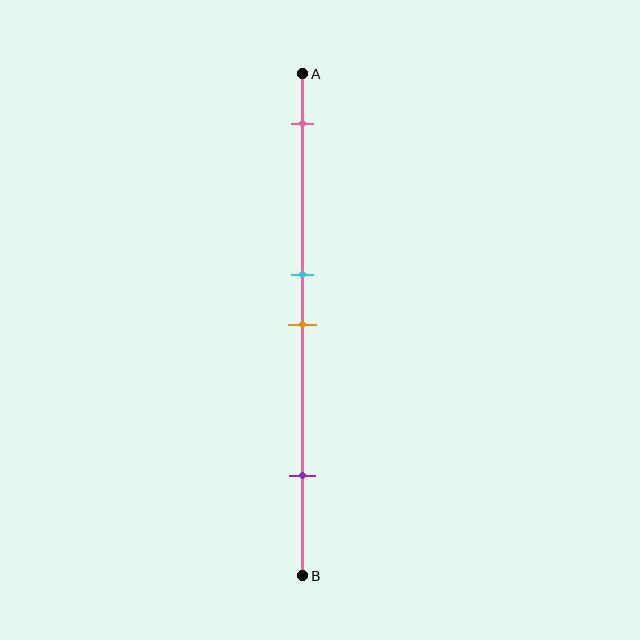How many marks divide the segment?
There are 4 marks dividing the segment.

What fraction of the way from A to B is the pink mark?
The pink mark is approximately 10% (0.1) of the way from A to B.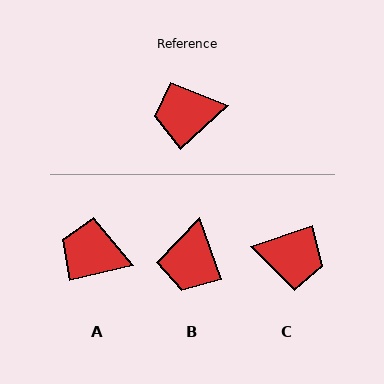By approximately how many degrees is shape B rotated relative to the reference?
Approximately 68 degrees counter-clockwise.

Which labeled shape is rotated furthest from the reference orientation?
C, about 157 degrees away.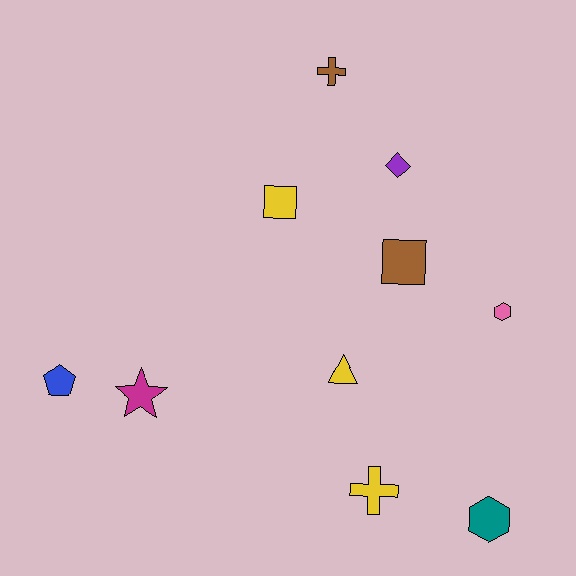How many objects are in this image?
There are 10 objects.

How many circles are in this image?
There are no circles.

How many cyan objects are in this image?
There are no cyan objects.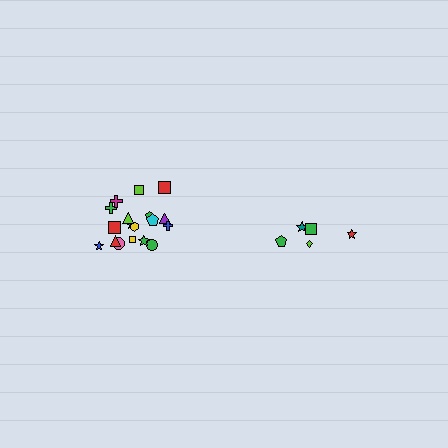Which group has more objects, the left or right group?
The left group.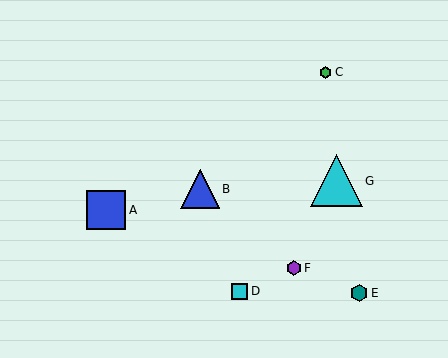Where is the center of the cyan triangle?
The center of the cyan triangle is at (336, 181).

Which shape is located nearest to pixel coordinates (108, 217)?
The blue square (labeled A) at (106, 210) is nearest to that location.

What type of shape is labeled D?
Shape D is a cyan square.